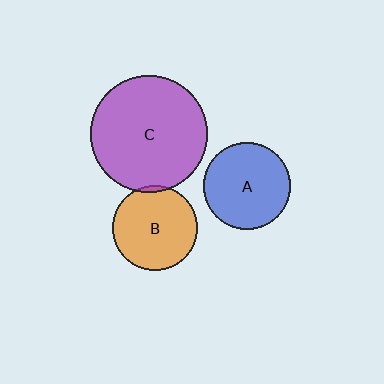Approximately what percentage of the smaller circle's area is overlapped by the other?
Approximately 5%.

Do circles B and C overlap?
Yes.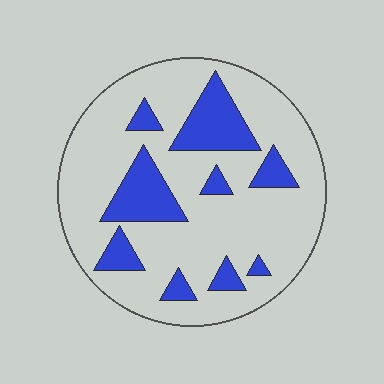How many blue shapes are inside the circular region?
9.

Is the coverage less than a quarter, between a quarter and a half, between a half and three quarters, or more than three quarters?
Less than a quarter.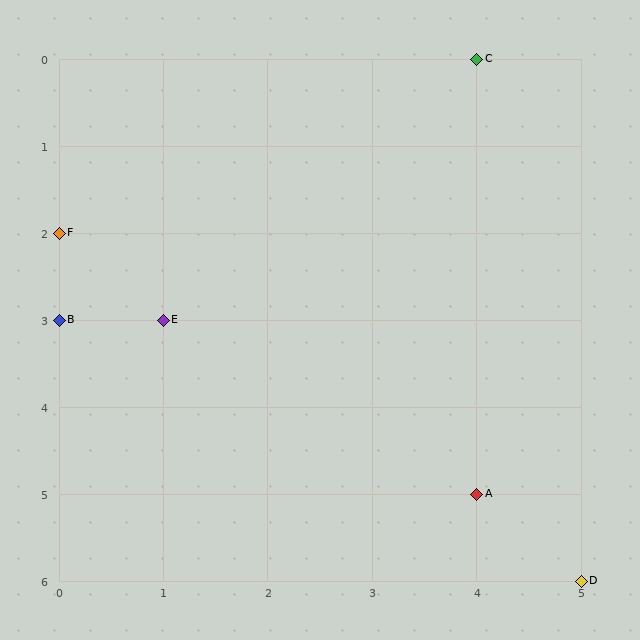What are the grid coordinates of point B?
Point B is at grid coordinates (0, 3).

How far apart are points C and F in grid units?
Points C and F are 4 columns and 2 rows apart (about 4.5 grid units diagonally).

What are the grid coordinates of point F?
Point F is at grid coordinates (0, 2).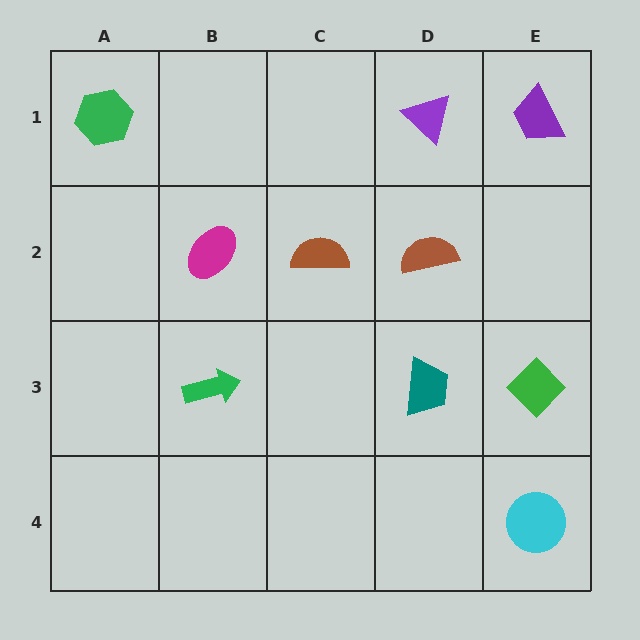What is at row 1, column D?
A purple triangle.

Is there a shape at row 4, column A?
No, that cell is empty.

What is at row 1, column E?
A purple trapezoid.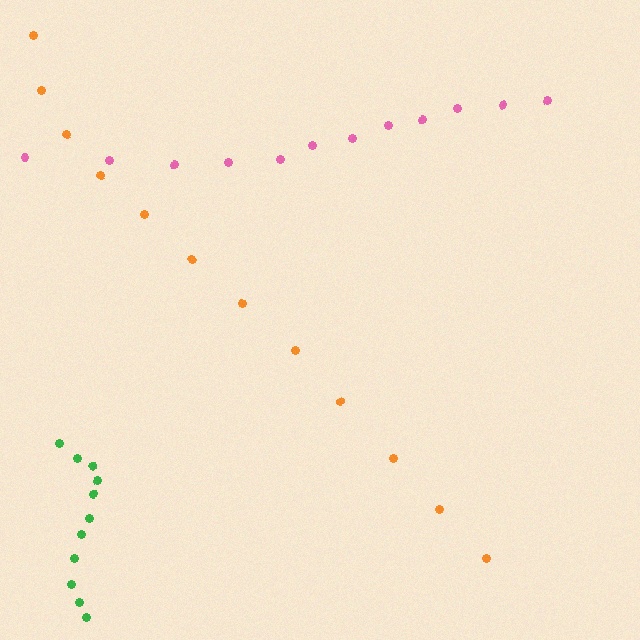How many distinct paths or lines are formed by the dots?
There are 3 distinct paths.